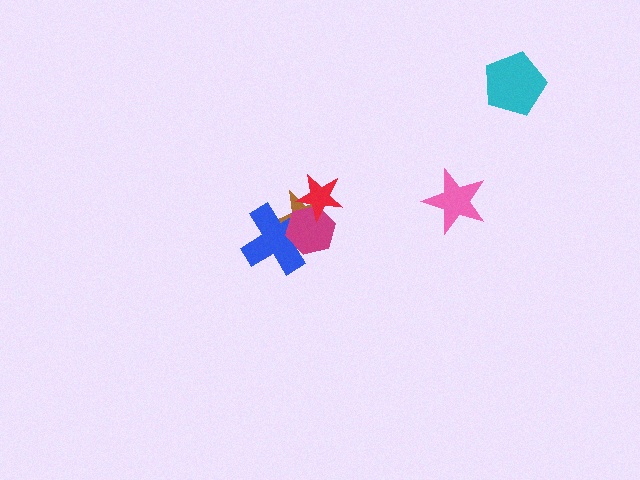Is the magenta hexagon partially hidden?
Yes, it is partially covered by another shape.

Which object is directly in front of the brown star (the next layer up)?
The blue cross is directly in front of the brown star.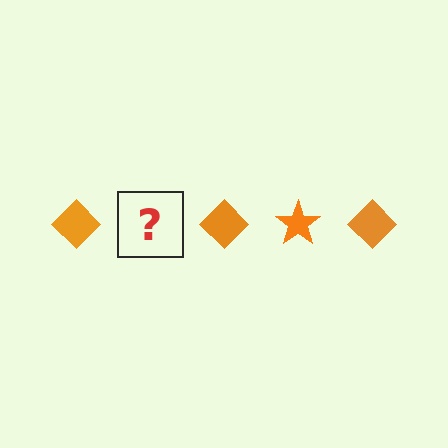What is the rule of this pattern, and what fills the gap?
The rule is that the pattern cycles through diamond, star shapes in orange. The gap should be filled with an orange star.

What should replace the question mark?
The question mark should be replaced with an orange star.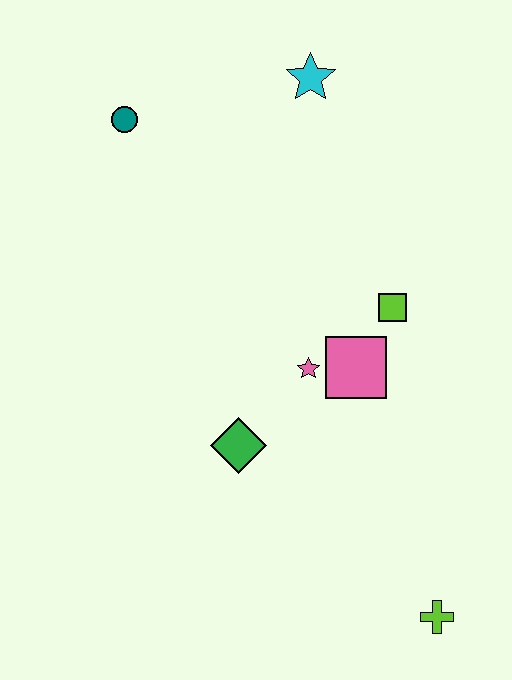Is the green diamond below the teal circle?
Yes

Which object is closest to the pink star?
The pink square is closest to the pink star.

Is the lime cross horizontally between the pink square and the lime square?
No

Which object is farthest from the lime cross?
The teal circle is farthest from the lime cross.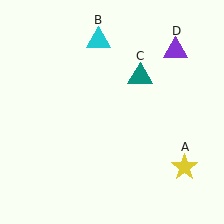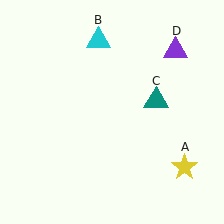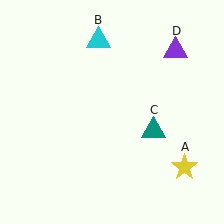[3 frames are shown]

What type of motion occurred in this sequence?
The teal triangle (object C) rotated clockwise around the center of the scene.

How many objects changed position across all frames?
1 object changed position: teal triangle (object C).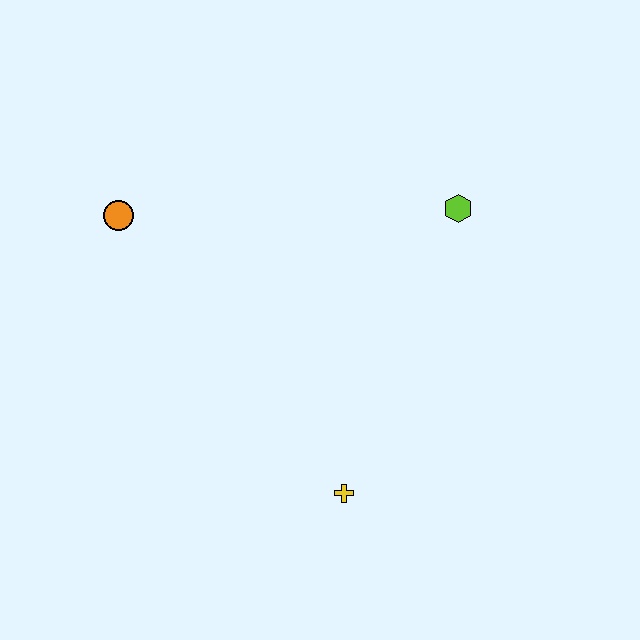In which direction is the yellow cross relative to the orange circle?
The yellow cross is below the orange circle.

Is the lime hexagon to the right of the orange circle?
Yes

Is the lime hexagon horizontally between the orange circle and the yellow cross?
No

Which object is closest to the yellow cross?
The lime hexagon is closest to the yellow cross.